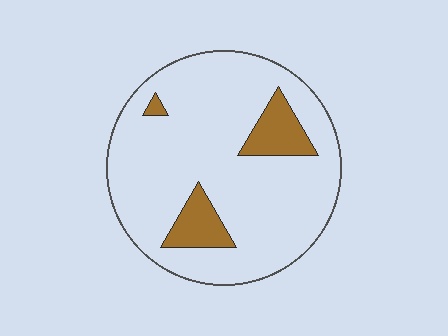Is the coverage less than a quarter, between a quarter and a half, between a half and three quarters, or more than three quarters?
Less than a quarter.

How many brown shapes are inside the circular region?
3.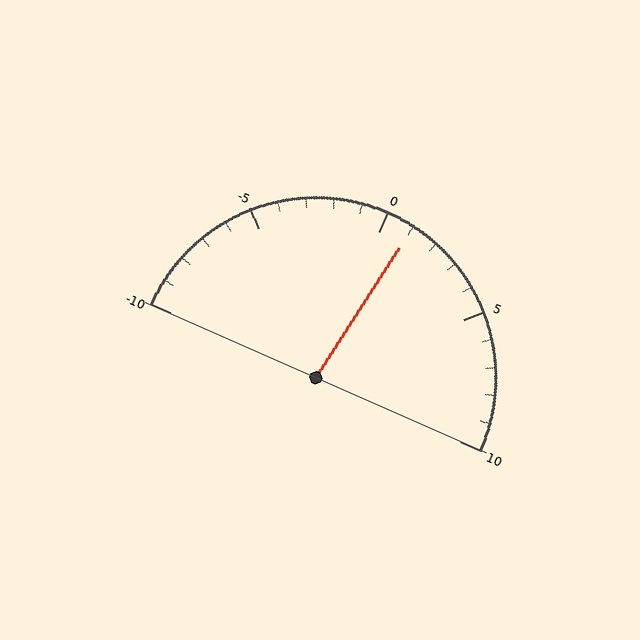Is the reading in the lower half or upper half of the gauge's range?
The reading is in the upper half of the range (-10 to 10).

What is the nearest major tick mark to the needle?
The nearest major tick mark is 0.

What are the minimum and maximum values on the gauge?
The gauge ranges from -10 to 10.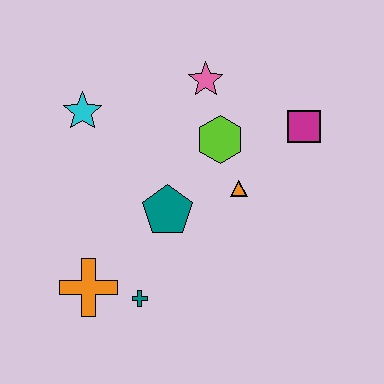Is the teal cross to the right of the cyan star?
Yes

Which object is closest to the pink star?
The lime hexagon is closest to the pink star.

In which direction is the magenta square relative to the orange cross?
The magenta square is to the right of the orange cross.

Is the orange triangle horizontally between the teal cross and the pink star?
No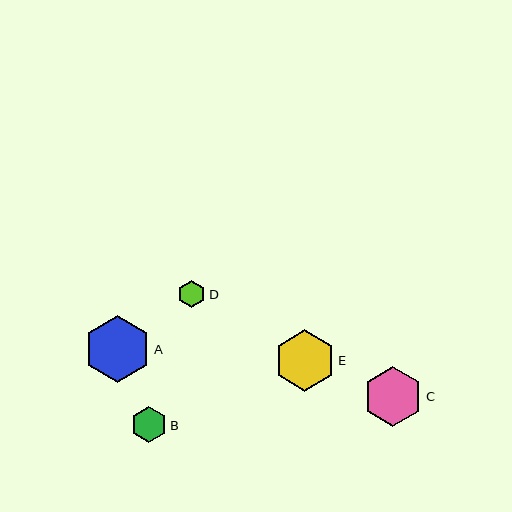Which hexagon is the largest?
Hexagon A is the largest with a size of approximately 66 pixels.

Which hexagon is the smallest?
Hexagon D is the smallest with a size of approximately 28 pixels.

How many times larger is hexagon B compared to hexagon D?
Hexagon B is approximately 1.3 times the size of hexagon D.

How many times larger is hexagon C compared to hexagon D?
Hexagon C is approximately 2.1 times the size of hexagon D.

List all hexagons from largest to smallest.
From largest to smallest: A, E, C, B, D.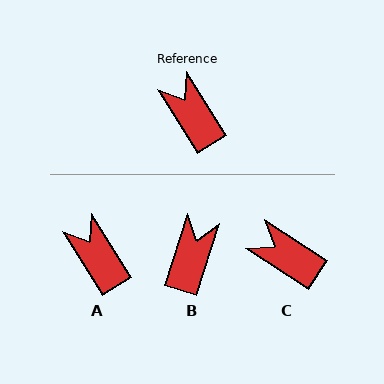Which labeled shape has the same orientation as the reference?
A.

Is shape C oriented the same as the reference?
No, it is off by about 25 degrees.